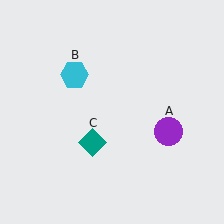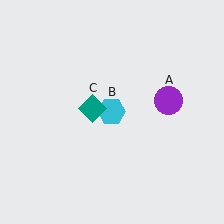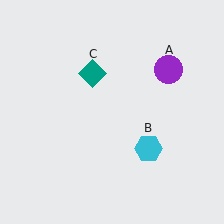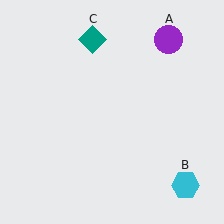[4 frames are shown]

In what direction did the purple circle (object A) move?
The purple circle (object A) moved up.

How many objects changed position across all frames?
3 objects changed position: purple circle (object A), cyan hexagon (object B), teal diamond (object C).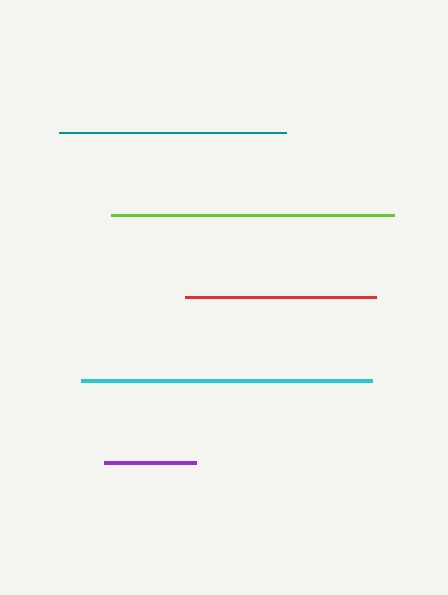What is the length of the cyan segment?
The cyan segment is approximately 291 pixels long.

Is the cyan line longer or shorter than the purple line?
The cyan line is longer than the purple line.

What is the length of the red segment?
The red segment is approximately 192 pixels long.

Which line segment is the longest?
The cyan line is the longest at approximately 291 pixels.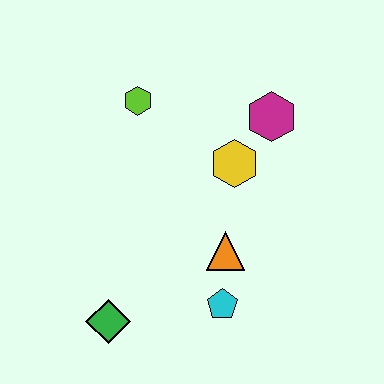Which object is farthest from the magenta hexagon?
The green diamond is farthest from the magenta hexagon.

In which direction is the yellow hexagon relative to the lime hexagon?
The yellow hexagon is to the right of the lime hexagon.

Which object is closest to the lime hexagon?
The yellow hexagon is closest to the lime hexagon.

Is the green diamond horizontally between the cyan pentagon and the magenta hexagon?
No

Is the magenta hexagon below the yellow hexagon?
No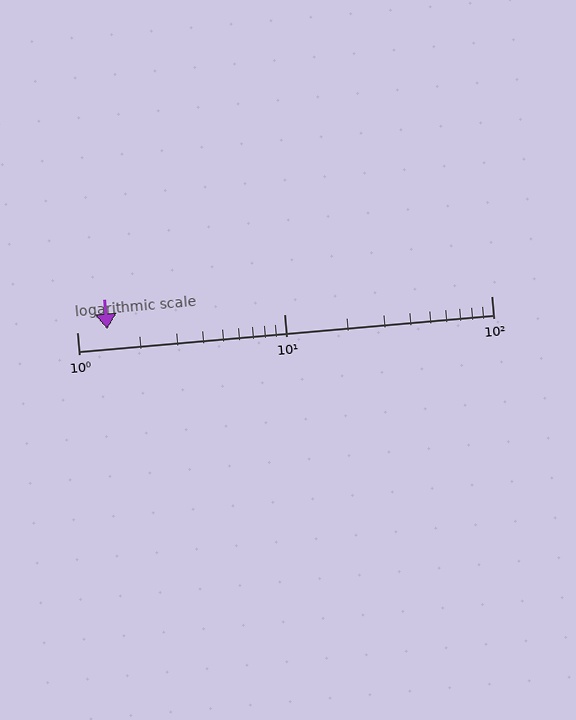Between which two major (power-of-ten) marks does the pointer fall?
The pointer is between 1 and 10.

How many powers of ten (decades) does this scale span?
The scale spans 2 decades, from 1 to 100.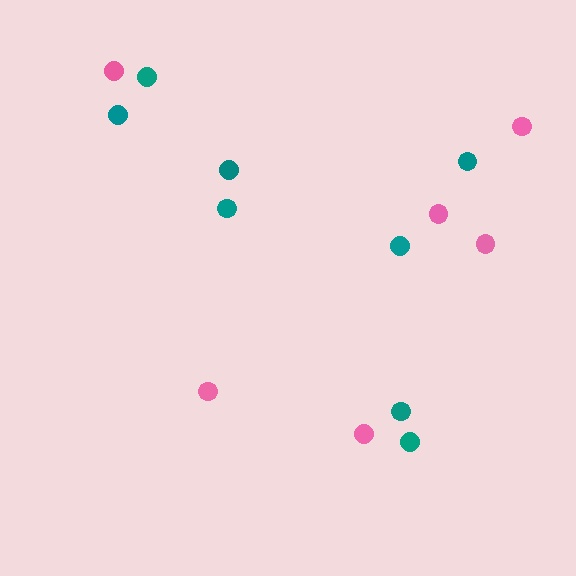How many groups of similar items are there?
There are 2 groups: one group of teal circles (8) and one group of pink circles (6).